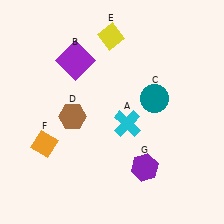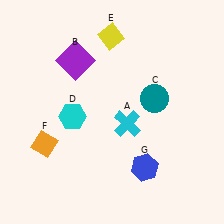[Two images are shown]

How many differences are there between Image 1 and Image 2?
There are 2 differences between the two images.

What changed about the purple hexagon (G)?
In Image 1, G is purple. In Image 2, it changed to blue.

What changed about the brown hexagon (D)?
In Image 1, D is brown. In Image 2, it changed to cyan.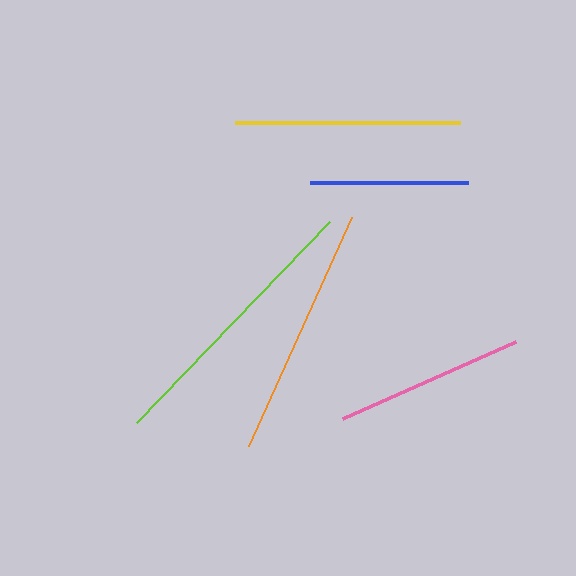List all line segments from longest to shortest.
From longest to shortest: lime, orange, yellow, pink, blue.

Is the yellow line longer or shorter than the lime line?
The lime line is longer than the yellow line.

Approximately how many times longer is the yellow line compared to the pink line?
The yellow line is approximately 1.2 times the length of the pink line.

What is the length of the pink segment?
The pink segment is approximately 190 pixels long.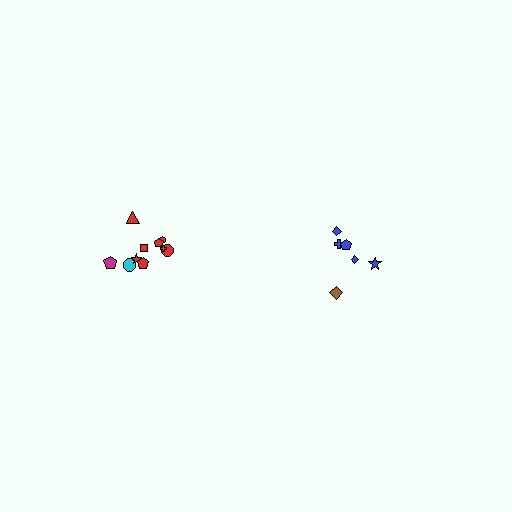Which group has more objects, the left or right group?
The left group.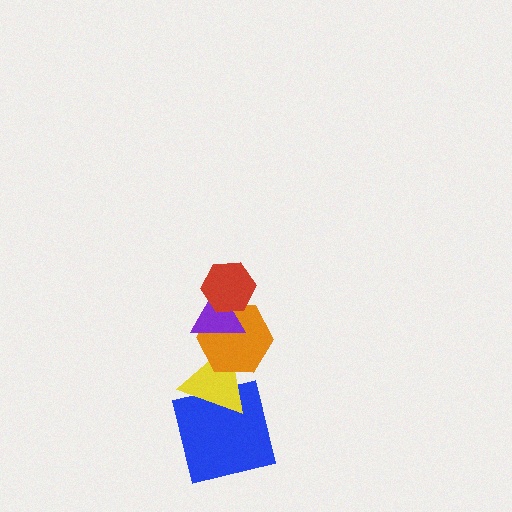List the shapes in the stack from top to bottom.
From top to bottom: the red hexagon, the purple triangle, the orange hexagon, the yellow triangle, the blue square.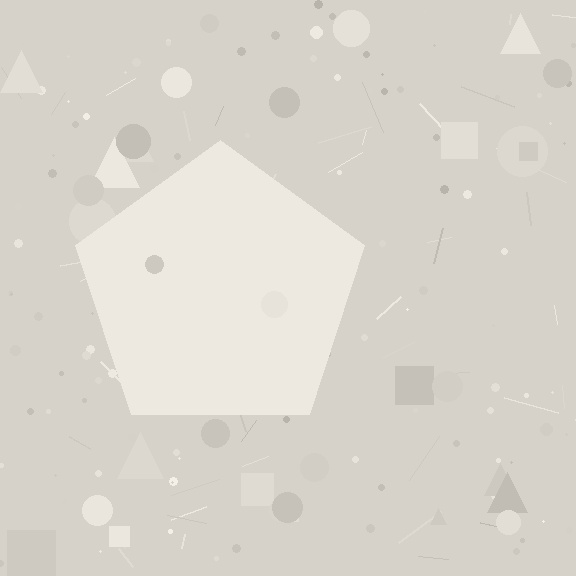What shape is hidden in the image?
A pentagon is hidden in the image.